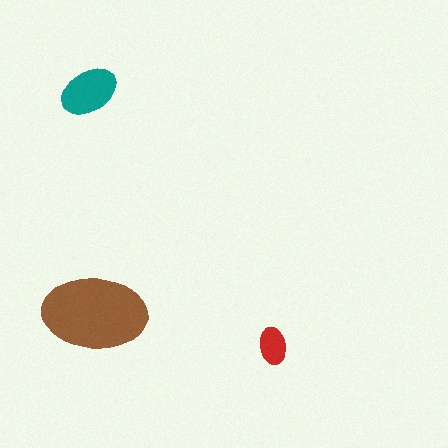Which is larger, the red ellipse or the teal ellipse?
The teal one.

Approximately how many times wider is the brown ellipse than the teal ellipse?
About 2 times wider.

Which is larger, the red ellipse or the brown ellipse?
The brown one.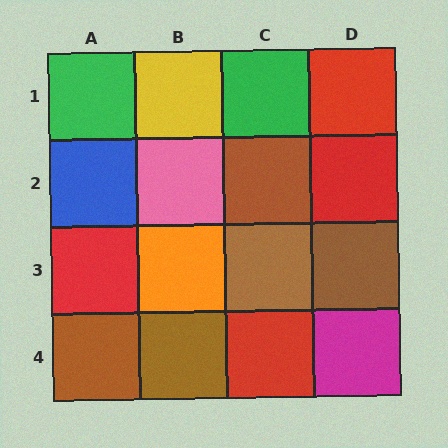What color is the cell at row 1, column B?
Yellow.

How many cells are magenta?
1 cell is magenta.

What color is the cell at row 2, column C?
Brown.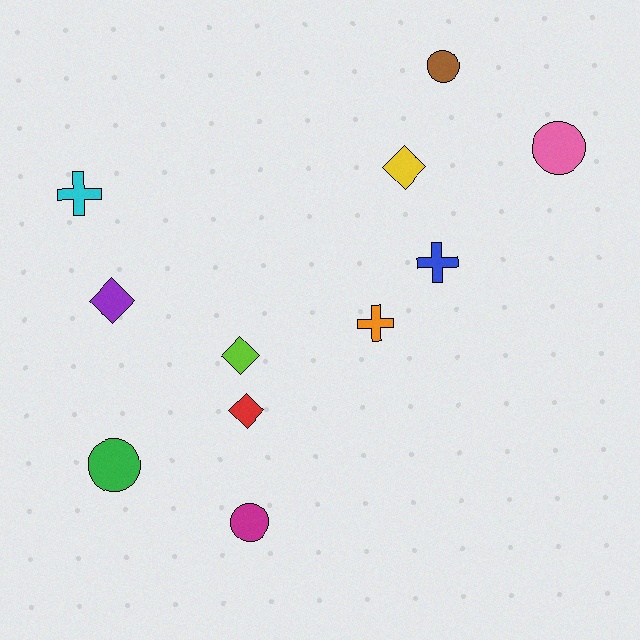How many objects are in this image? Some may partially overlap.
There are 11 objects.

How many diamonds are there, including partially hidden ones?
There are 4 diamonds.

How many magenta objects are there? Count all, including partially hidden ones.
There is 1 magenta object.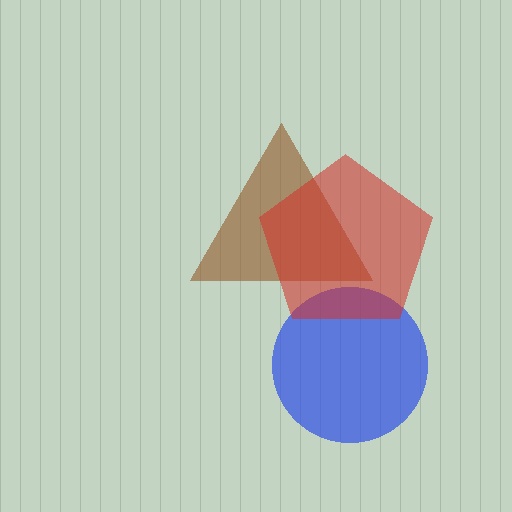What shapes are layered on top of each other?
The layered shapes are: a blue circle, a brown triangle, a red pentagon.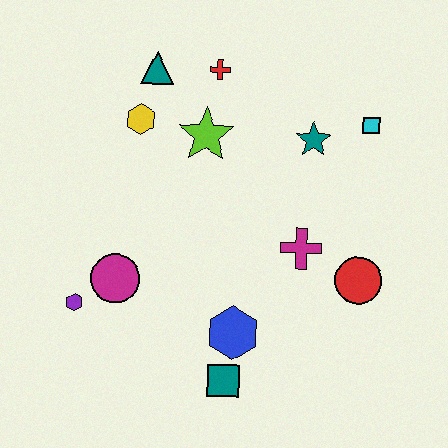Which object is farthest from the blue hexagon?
The teal triangle is farthest from the blue hexagon.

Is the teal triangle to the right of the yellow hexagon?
Yes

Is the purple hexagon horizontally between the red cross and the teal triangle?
No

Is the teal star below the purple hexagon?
No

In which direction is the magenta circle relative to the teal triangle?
The magenta circle is below the teal triangle.